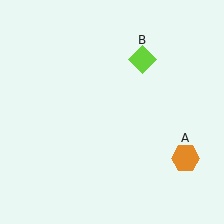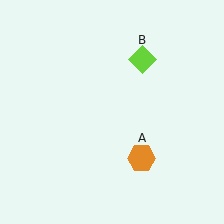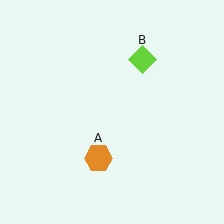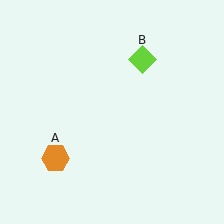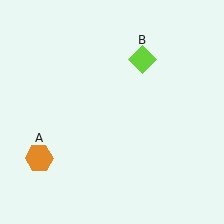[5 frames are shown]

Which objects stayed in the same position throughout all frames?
Lime diamond (object B) remained stationary.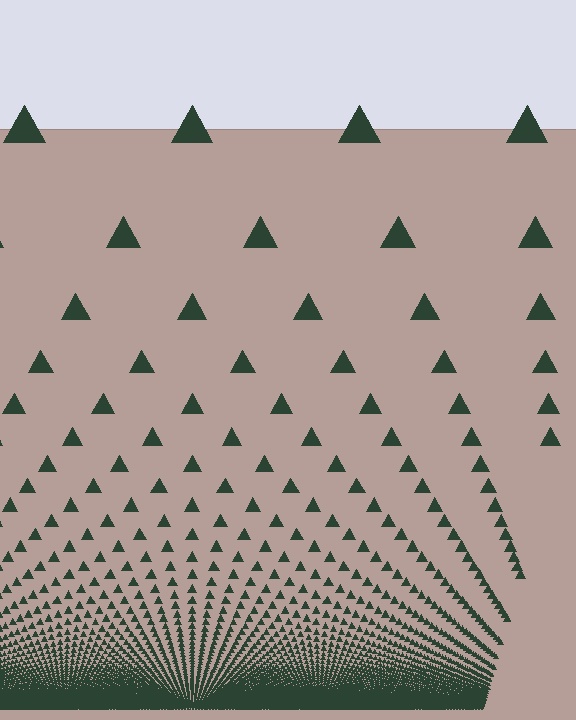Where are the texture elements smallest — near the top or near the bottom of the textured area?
Near the bottom.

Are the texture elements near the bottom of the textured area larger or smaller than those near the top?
Smaller. The gradient is inverted — elements near the bottom are smaller and denser.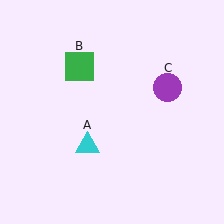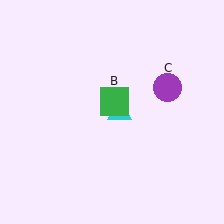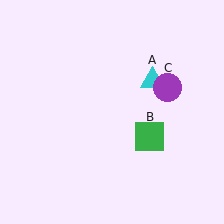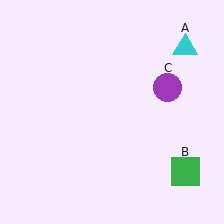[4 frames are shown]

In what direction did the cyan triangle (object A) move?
The cyan triangle (object A) moved up and to the right.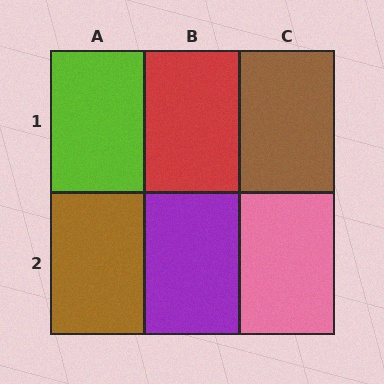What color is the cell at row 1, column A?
Lime.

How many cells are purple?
1 cell is purple.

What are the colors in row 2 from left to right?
Brown, purple, pink.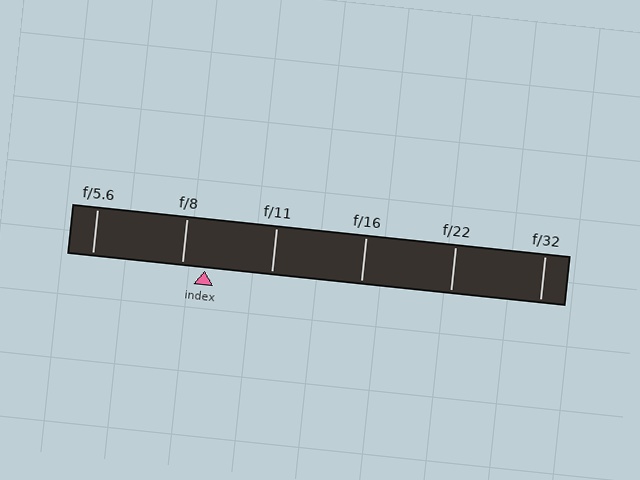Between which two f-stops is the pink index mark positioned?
The index mark is between f/8 and f/11.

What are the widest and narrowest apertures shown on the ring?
The widest aperture shown is f/5.6 and the narrowest is f/32.